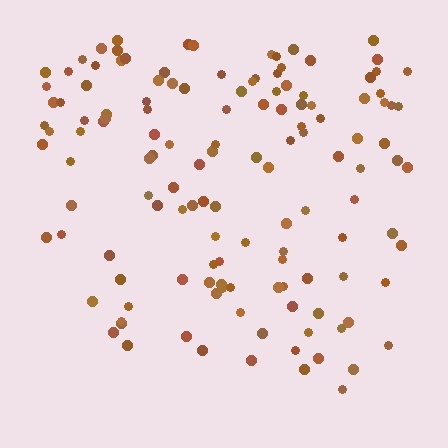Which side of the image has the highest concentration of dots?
The top.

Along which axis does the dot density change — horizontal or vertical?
Vertical.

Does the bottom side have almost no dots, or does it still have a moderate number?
Still a moderate number, just noticeably fewer than the top.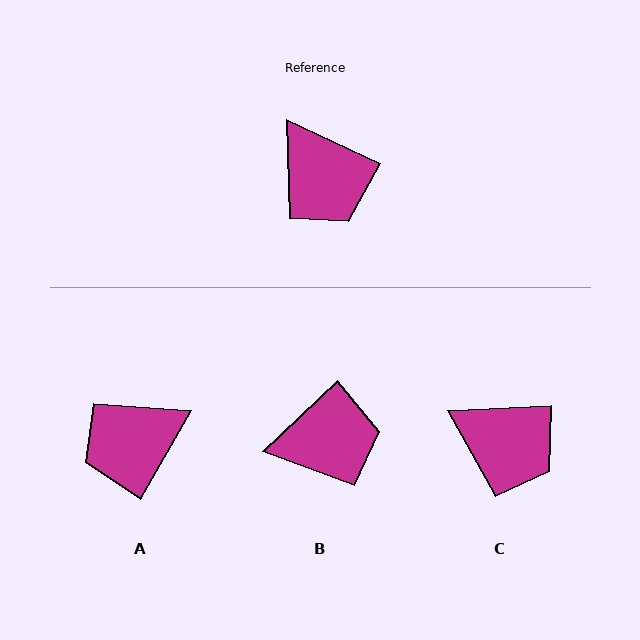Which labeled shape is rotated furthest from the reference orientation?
A, about 95 degrees away.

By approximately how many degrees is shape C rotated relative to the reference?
Approximately 28 degrees counter-clockwise.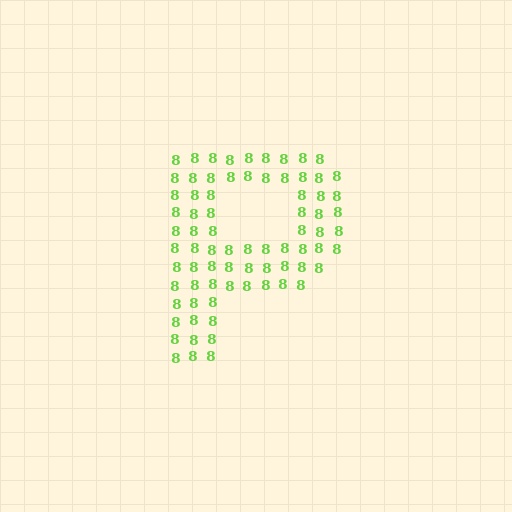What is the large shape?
The large shape is the letter P.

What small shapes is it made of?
It is made of small digit 8's.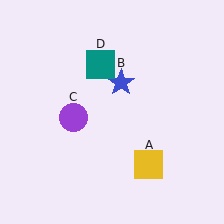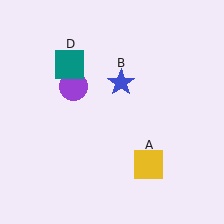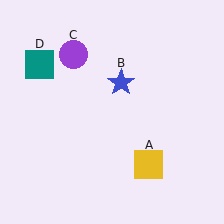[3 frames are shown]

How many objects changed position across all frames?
2 objects changed position: purple circle (object C), teal square (object D).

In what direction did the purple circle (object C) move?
The purple circle (object C) moved up.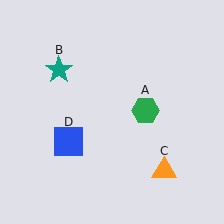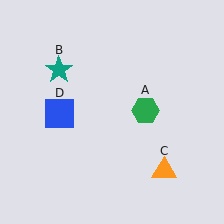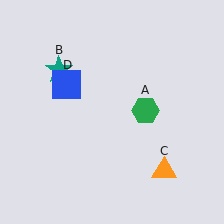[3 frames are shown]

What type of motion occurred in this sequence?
The blue square (object D) rotated clockwise around the center of the scene.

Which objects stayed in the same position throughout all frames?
Green hexagon (object A) and teal star (object B) and orange triangle (object C) remained stationary.